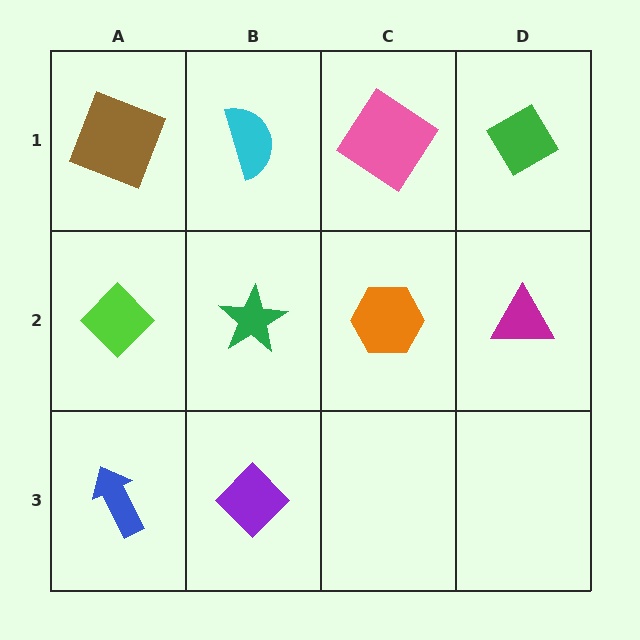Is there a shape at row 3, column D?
No, that cell is empty.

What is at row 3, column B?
A purple diamond.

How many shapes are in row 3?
2 shapes.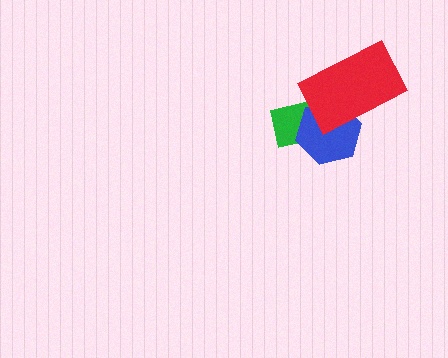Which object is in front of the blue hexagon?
The red rectangle is in front of the blue hexagon.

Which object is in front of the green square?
The blue hexagon is in front of the green square.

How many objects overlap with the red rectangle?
1 object overlaps with the red rectangle.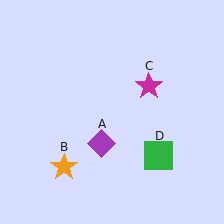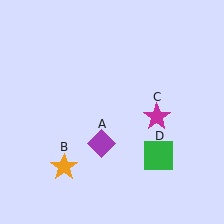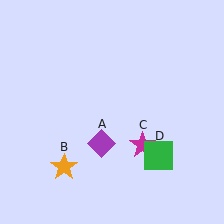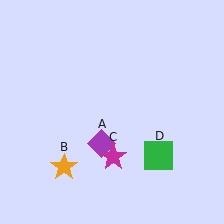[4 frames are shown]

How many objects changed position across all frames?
1 object changed position: magenta star (object C).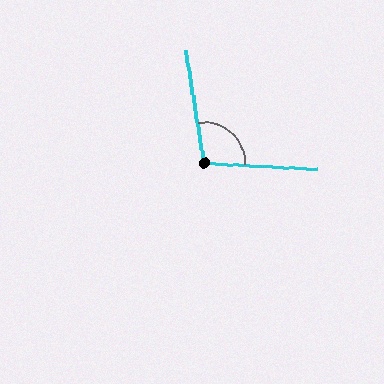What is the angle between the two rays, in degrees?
Approximately 102 degrees.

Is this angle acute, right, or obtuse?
It is obtuse.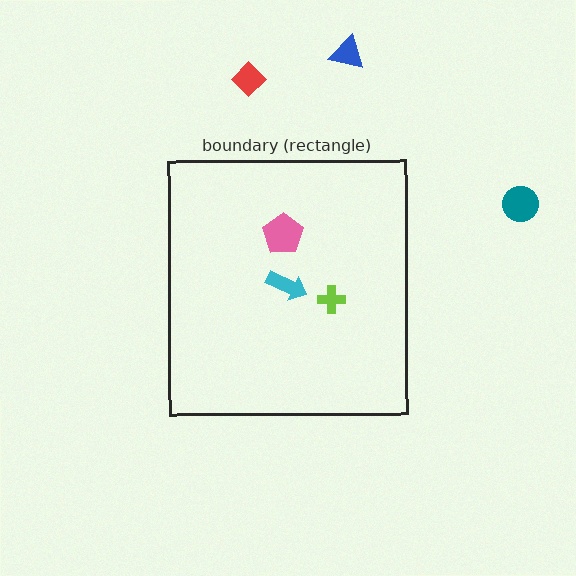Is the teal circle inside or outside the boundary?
Outside.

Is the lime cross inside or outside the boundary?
Inside.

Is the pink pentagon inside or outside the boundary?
Inside.